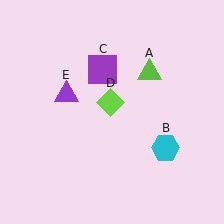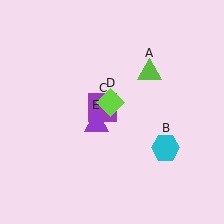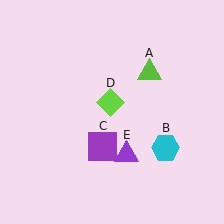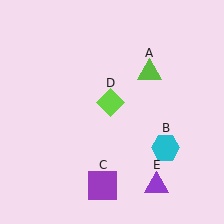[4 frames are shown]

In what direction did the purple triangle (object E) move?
The purple triangle (object E) moved down and to the right.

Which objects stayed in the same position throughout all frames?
Lime triangle (object A) and cyan hexagon (object B) and lime diamond (object D) remained stationary.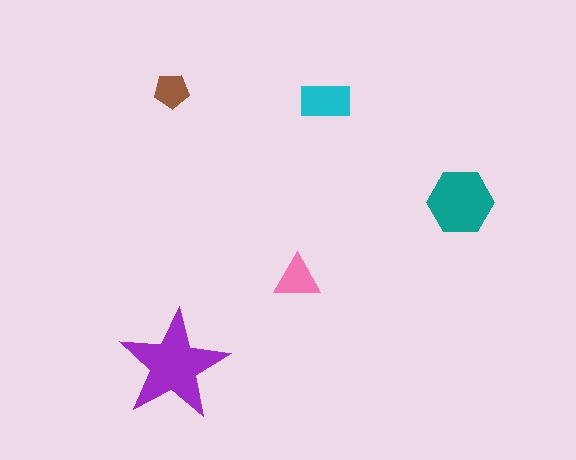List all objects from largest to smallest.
The purple star, the teal hexagon, the cyan rectangle, the pink triangle, the brown pentagon.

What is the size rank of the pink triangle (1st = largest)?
4th.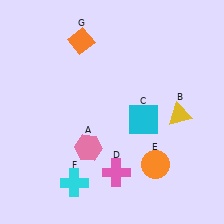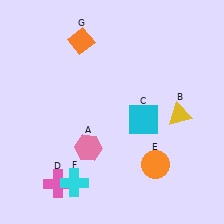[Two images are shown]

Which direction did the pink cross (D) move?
The pink cross (D) moved left.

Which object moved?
The pink cross (D) moved left.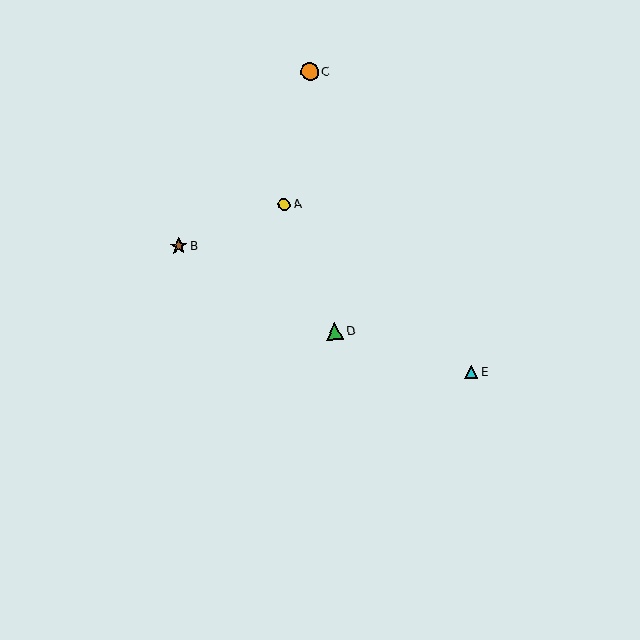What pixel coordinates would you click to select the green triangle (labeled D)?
Click at (334, 331) to select the green triangle D.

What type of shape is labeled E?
Shape E is a cyan triangle.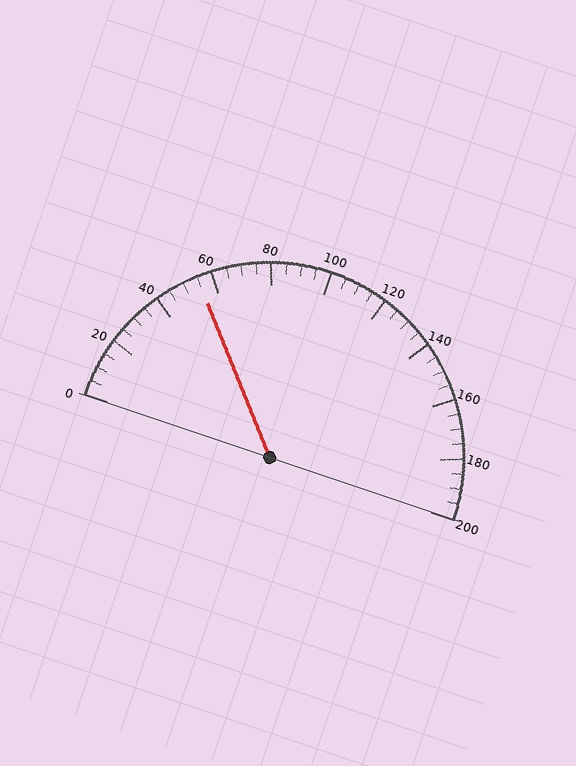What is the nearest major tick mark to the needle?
The nearest major tick mark is 60.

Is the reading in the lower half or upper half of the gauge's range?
The reading is in the lower half of the range (0 to 200).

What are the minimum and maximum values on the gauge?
The gauge ranges from 0 to 200.